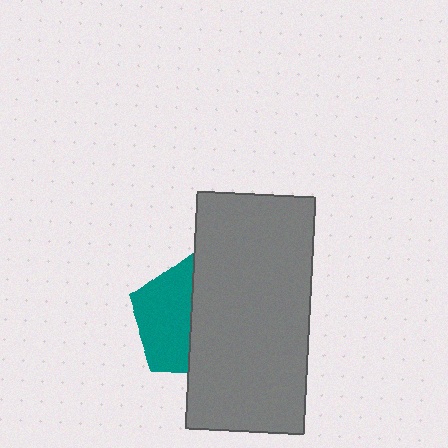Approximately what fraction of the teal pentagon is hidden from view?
Roughly 52% of the teal pentagon is hidden behind the gray rectangle.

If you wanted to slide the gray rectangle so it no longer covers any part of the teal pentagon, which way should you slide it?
Slide it right — that is the most direct way to separate the two shapes.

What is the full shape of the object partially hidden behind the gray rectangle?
The partially hidden object is a teal pentagon.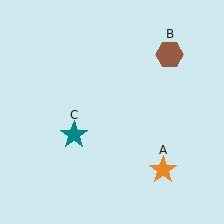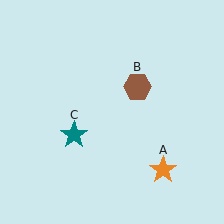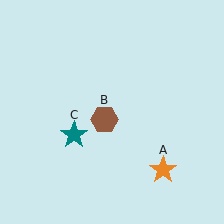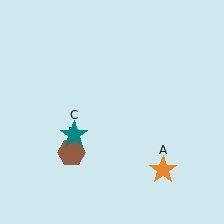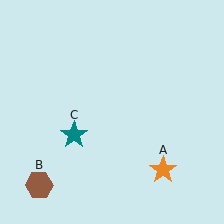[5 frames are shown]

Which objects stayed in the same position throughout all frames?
Orange star (object A) and teal star (object C) remained stationary.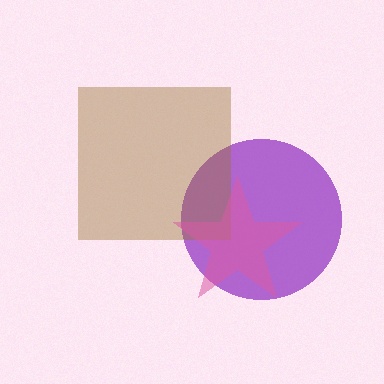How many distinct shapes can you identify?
There are 3 distinct shapes: a purple circle, a brown square, a pink star.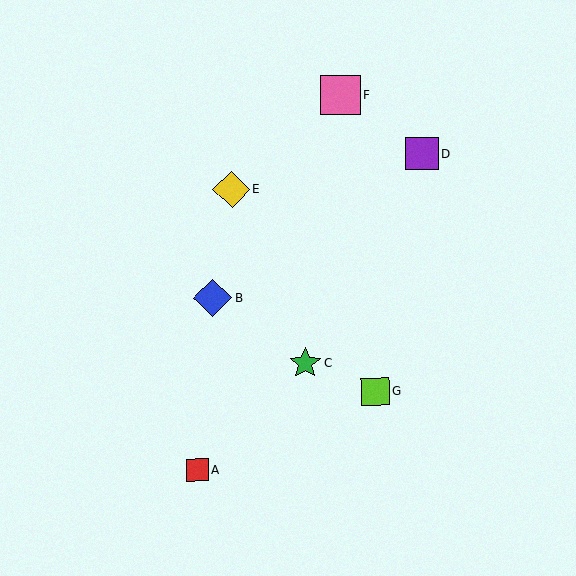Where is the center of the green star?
The center of the green star is at (306, 363).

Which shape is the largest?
The pink square (labeled F) is the largest.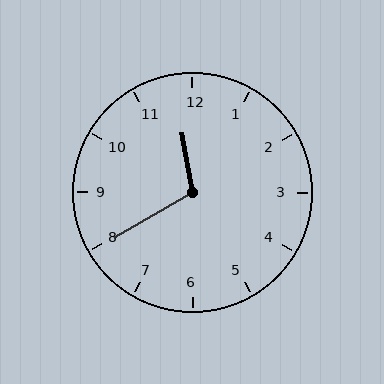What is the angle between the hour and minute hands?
Approximately 110 degrees.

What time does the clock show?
11:40.